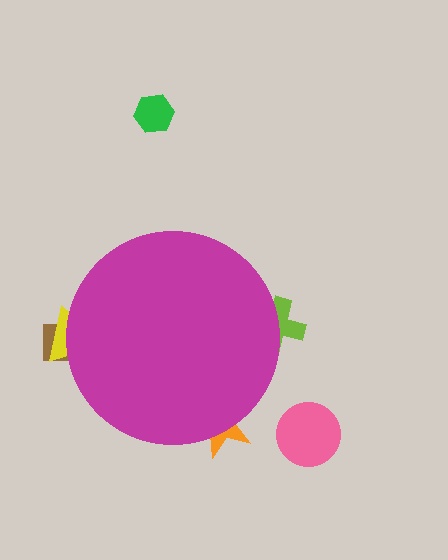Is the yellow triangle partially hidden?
Yes, the yellow triangle is partially hidden behind the magenta circle.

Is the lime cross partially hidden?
Yes, the lime cross is partially hidden behind the magenta circle.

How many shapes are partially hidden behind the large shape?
4 shapes are partially hidden.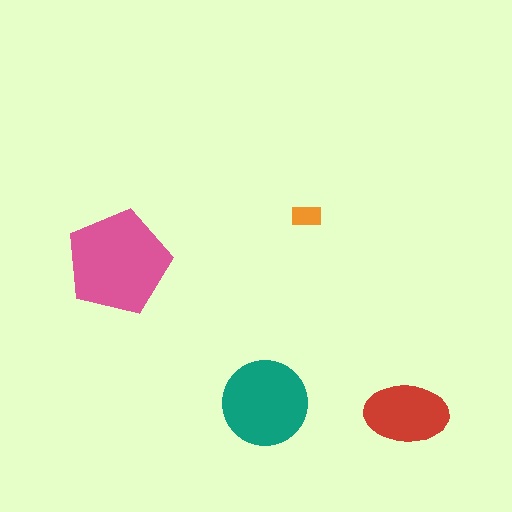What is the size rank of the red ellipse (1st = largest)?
3rd.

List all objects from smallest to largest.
The orange rectangle, the red ellipse, the teal circle, the pink pentagon.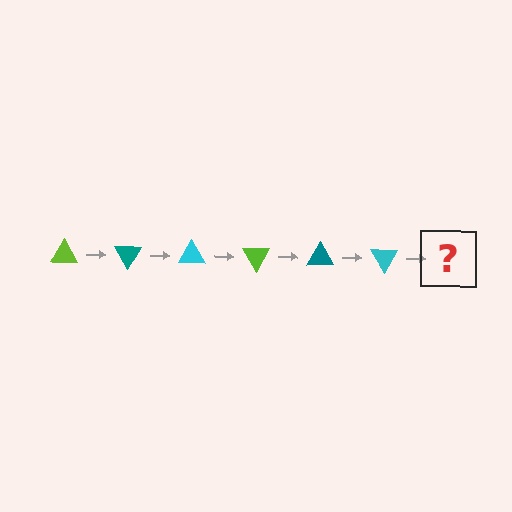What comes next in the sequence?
The next element should be a lime triangle, rotated 360 degrees from the start.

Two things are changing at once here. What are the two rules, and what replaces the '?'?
The two rules are that it rotates 60 degrees each step and the color cycles through lime, teal, and cyan. The '?' should be a lime triangle, rotated 360 degrees from the start.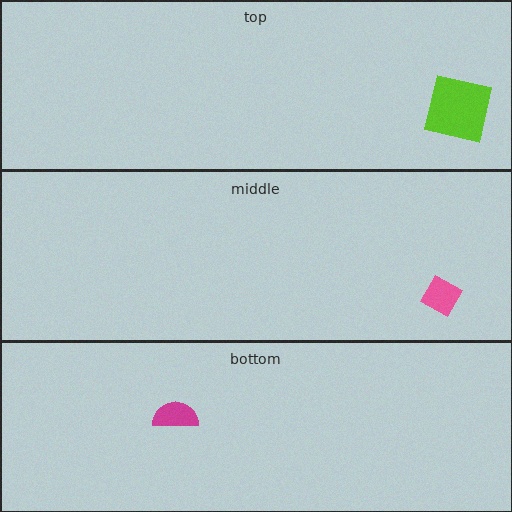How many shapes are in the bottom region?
1.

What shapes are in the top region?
The lime square.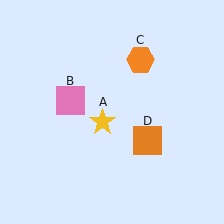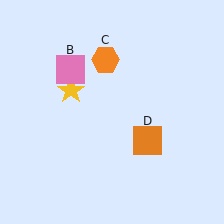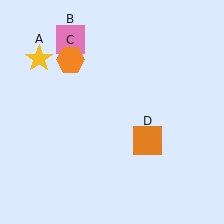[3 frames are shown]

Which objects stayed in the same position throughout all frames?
Orange square (object D) remained stationary.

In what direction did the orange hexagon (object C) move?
The orange hexagon (object C) moved left.